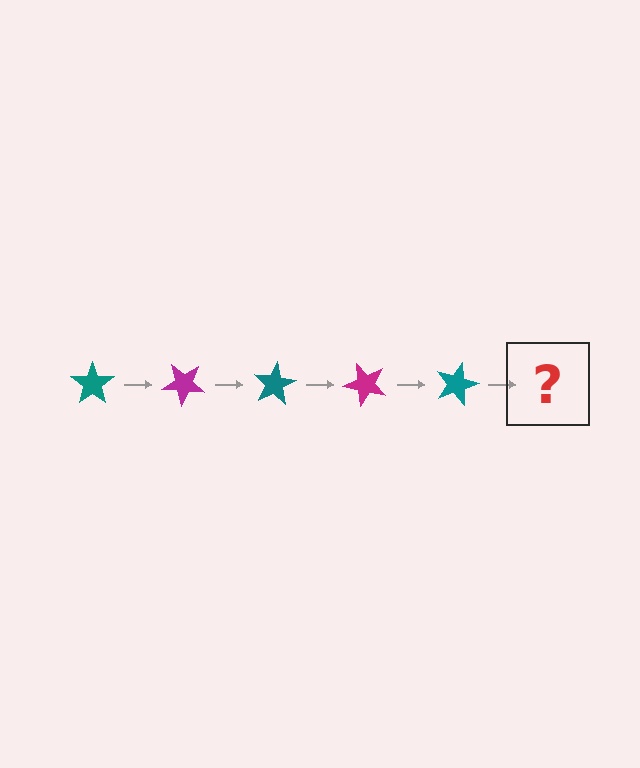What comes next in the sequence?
The next element should be a magenta star, rotated 200 degrees from the start.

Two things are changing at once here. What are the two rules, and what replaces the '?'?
The two rules are that it rotates 40 degrees each step and the color cycles through teal and magenta. The '?' should be a magenta star, rotated 200 degrees from the start.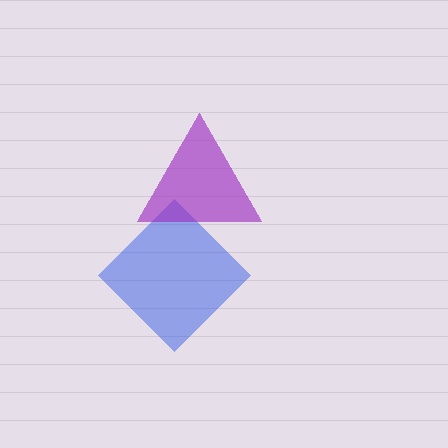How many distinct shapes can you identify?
There are 2 distinct shapes: a blue diamond, a purple triangle.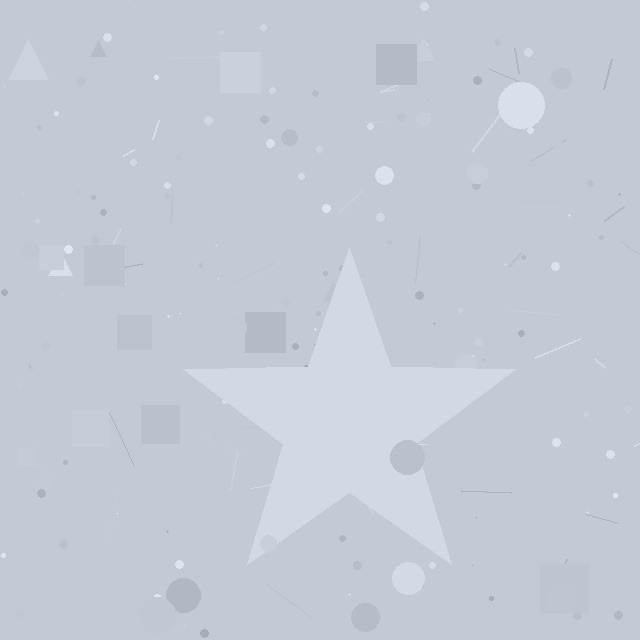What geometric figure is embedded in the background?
A star is embedded in the background.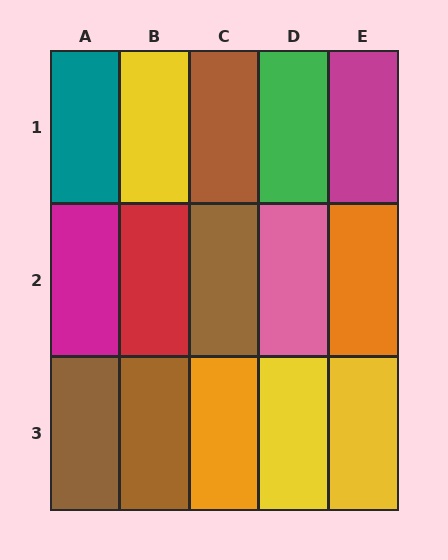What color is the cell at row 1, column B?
Yellow.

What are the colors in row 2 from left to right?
Magenta, red, brown, pink, orange.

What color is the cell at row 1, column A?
Teal.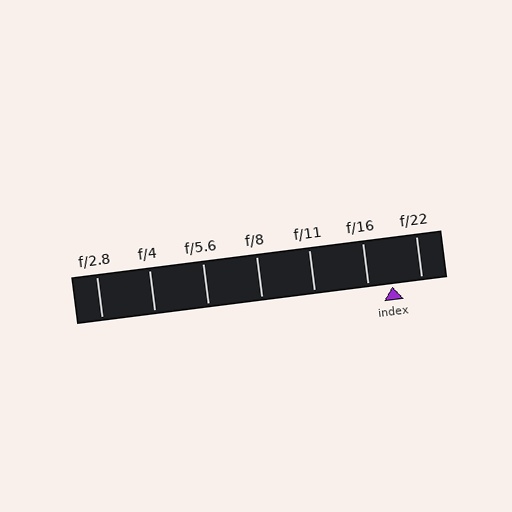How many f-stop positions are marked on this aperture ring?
There are 7 f-stop positions marked.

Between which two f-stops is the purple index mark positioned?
The index mark is between f/16 and f/22.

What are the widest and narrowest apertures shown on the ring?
The widest aperture shown is f/2.8 and the narrowest is f/22.